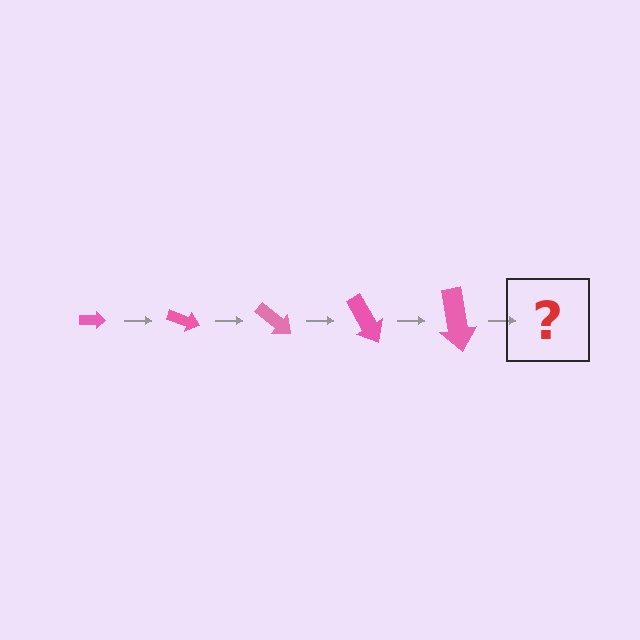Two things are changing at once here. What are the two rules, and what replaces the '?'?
The two rules are that the arrow grows larger each step and it rotates 20 degrees each step. The '?' should be an arrow, larger than the previous one and rotated 100 degrees from the start.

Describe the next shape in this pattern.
It should be an arrow, larger than the previous one and rotated 100 degrees from the start.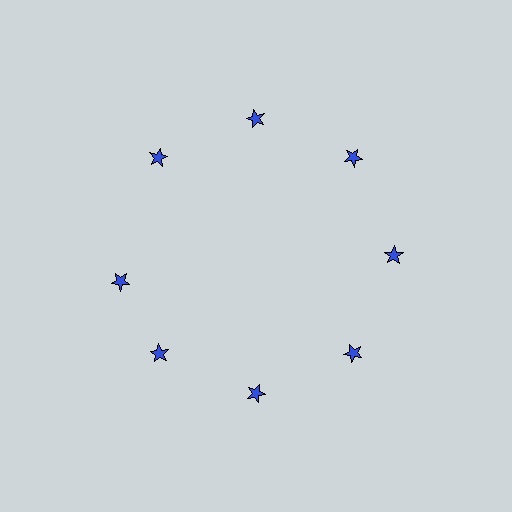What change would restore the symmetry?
The symmetry would be restored by rotating it back into even spacing with its neighbors so that all 8 stars sit at equal angles and equal distance from the center.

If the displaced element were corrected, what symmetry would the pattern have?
It would have 8-fold rotational symmetry — the pattern would map onto itself every 45 degrees.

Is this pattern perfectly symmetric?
No. The 8 blue stars are arranged in a ring, but one element near the 9 o'clock position is rotated out of alignment along the ring, breaking the 8-fold rotational symmetry.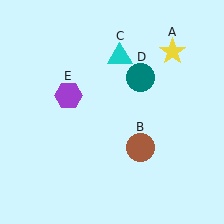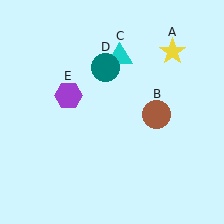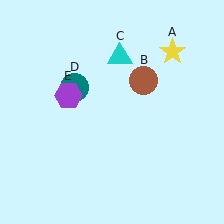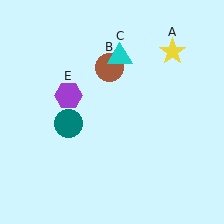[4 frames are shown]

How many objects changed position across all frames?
2 objects changed position: brown circle (object B), teal circle (object D).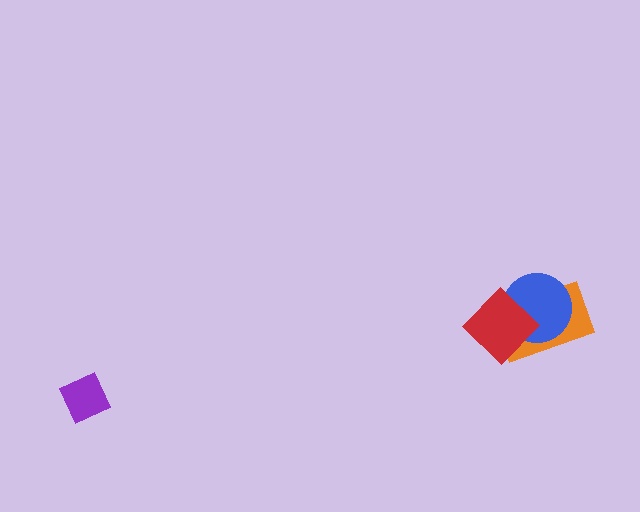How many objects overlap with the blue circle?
2 objects overlap with the blue circle.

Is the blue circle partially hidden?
Yes, it is partially covered by another shape.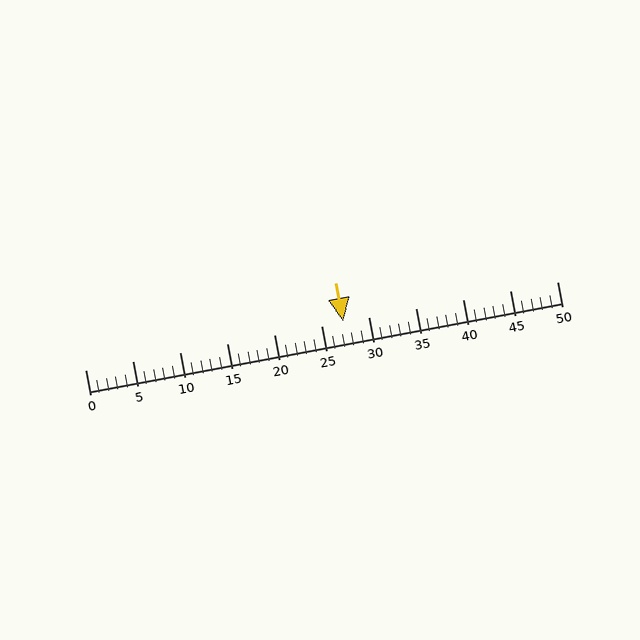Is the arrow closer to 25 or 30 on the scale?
The arrow is closer to 25.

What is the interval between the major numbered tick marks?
The major tick marks are spaced 5 units apart.